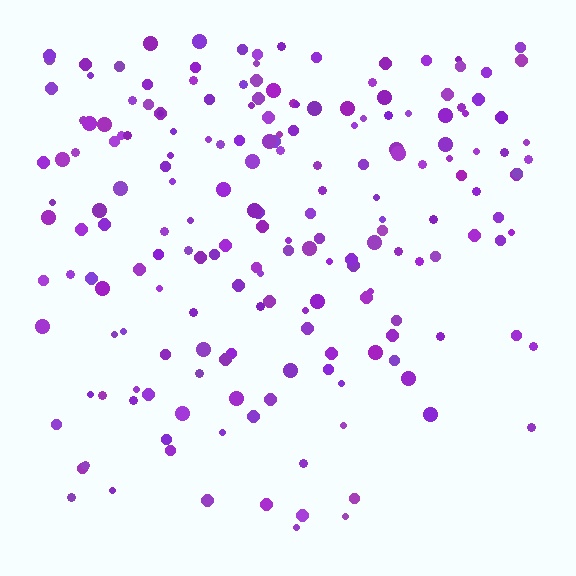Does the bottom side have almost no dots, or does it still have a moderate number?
Still a moderate number, just noticeably fewer than the top.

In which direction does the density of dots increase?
From bottom to top, with the top side densest.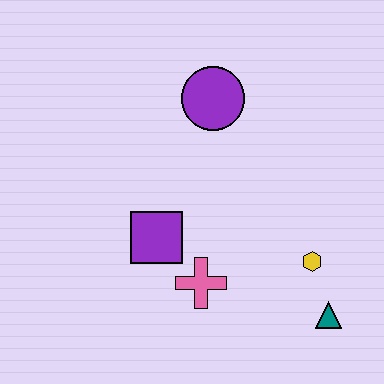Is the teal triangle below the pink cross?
Yes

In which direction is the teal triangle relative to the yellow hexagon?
The teal triangle is below the yellow hexagon.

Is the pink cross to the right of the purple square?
Yes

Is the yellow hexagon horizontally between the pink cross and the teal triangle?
Yes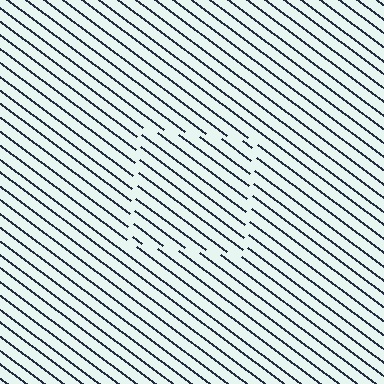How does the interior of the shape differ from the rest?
The interior of the shape contains the same grating, shifted by half a period — the contour is defined by the phase discontinuity where line-ends from the inner and outer gratings abut.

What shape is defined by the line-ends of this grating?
An illusory square. The interior of the shape contains the same grating, shifted by half a period — the contour is defined by the phase discontinuity where line-ends from the inner and outer gratings abut.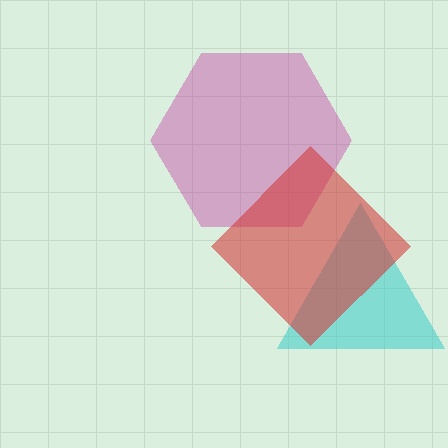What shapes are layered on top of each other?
The layered shapes are: a magenta hexagon, a cyan triangle, a red diamond.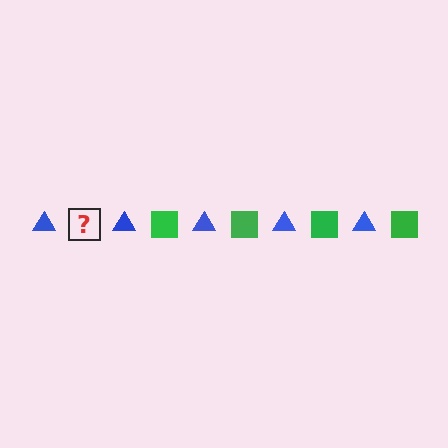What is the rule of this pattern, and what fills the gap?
The rule is that the pattern alternates between blue triangle and green square. The gap should be filled with a green square.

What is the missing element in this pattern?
The missing element is a green square.